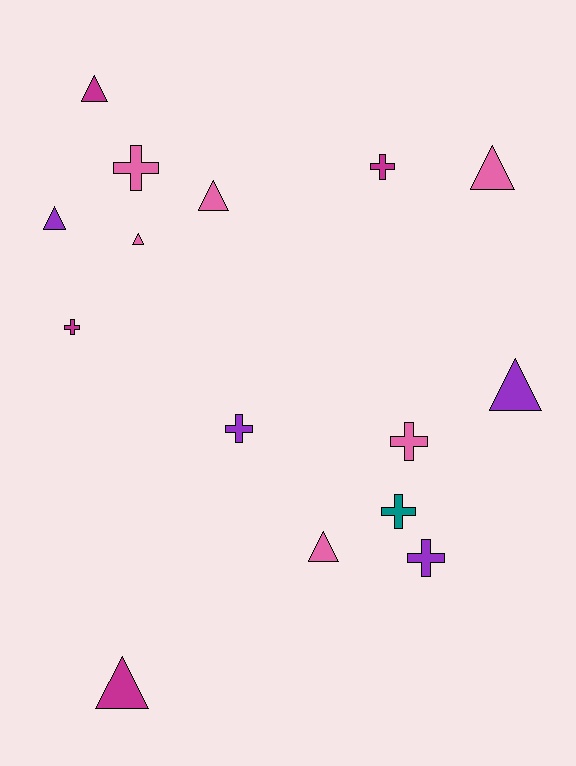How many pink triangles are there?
There are 4 pink triangles.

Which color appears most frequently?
Pink, with 6 objects.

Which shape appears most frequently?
Triangle, with 8 objects.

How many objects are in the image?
There are 15 objects.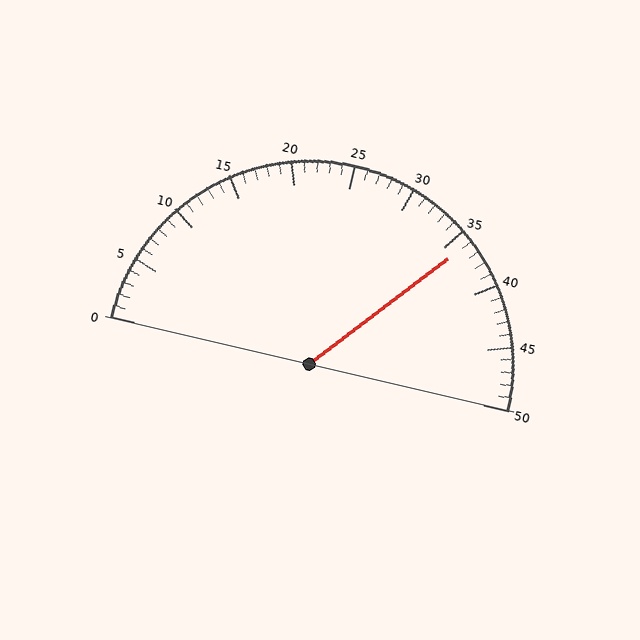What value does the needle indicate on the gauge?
The needle indicates approximately 36.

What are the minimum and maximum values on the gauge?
The gauge ranges from 0 to 50.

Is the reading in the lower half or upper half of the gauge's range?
The reading is in the upper half of the range (0 to 50).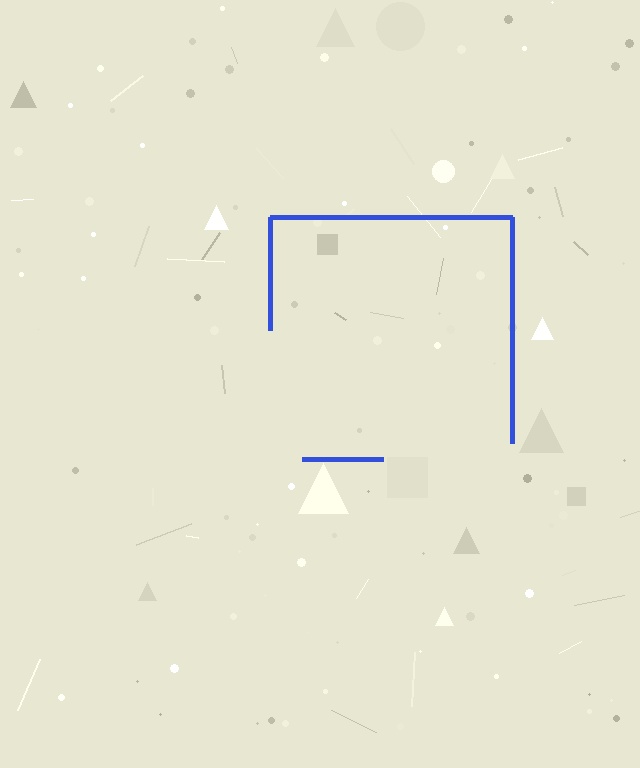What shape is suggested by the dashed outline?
The dashed outline suggests a square.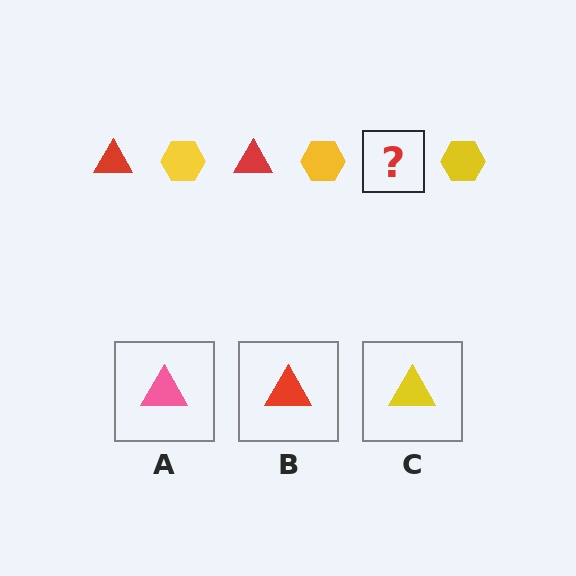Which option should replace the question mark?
Option B.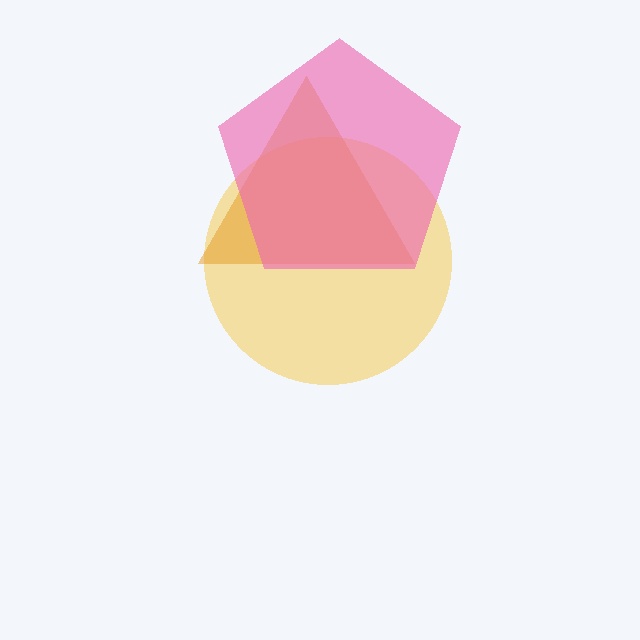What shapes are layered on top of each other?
The layered shapes are: a yellow circle, an orange triangle, a pink pentagon.